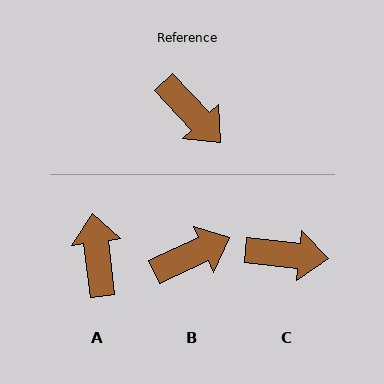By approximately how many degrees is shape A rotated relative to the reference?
Approximately 144 degrees counter-clockwise.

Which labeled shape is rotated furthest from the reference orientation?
A, about 144 degrees away.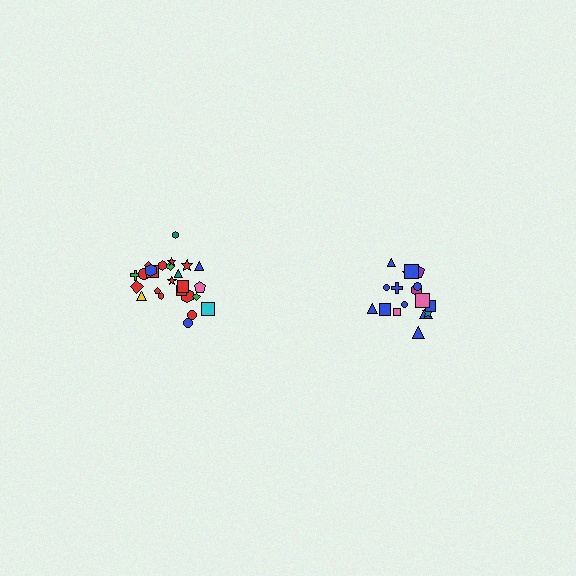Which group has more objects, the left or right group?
The left group.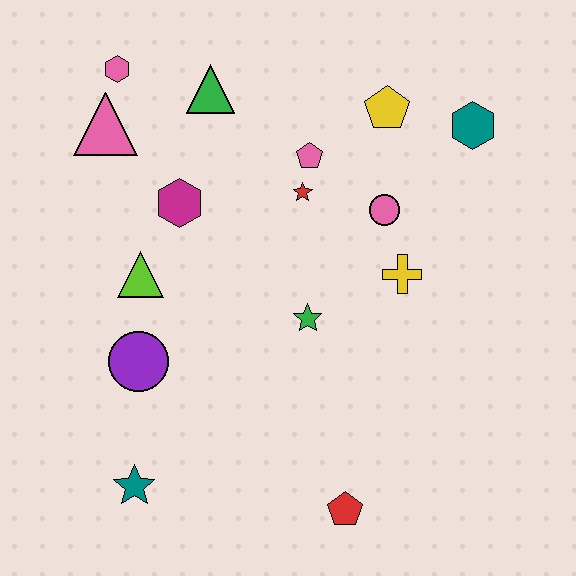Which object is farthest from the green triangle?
The red pentagon is farthest from the green triangle.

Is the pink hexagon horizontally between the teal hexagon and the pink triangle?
Yes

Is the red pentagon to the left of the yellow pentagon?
Yes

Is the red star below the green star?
No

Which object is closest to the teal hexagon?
The yellow pentagon is closest to the teal hexagon.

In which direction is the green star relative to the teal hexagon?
The green star is below the teal hexagon.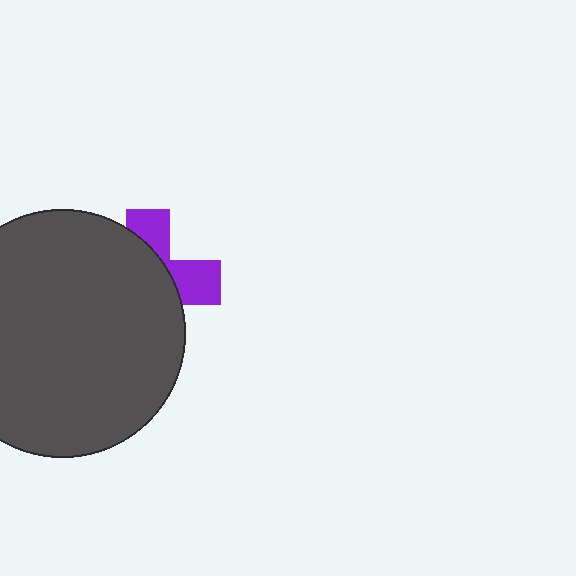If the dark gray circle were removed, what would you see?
You would see the complete purple cross.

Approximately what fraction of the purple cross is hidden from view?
Roughly 67% of the purple cross is hidden behind the dark gray circle.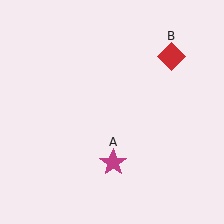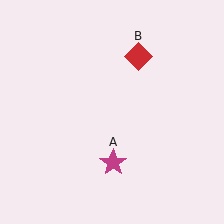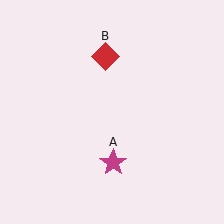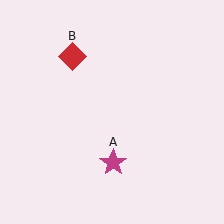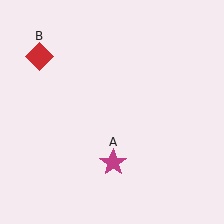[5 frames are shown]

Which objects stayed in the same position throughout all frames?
Magenta star (object A) remained stationary.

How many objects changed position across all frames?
1 object changed position: red diamond (object B).